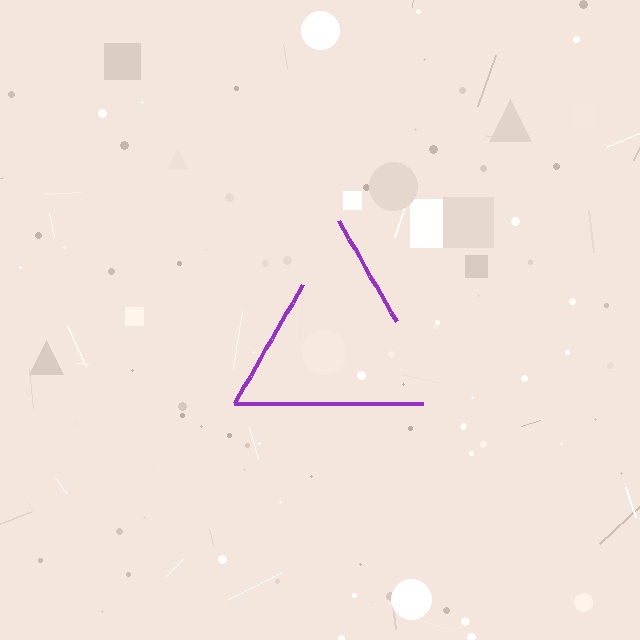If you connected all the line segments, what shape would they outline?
They would outline a triangle.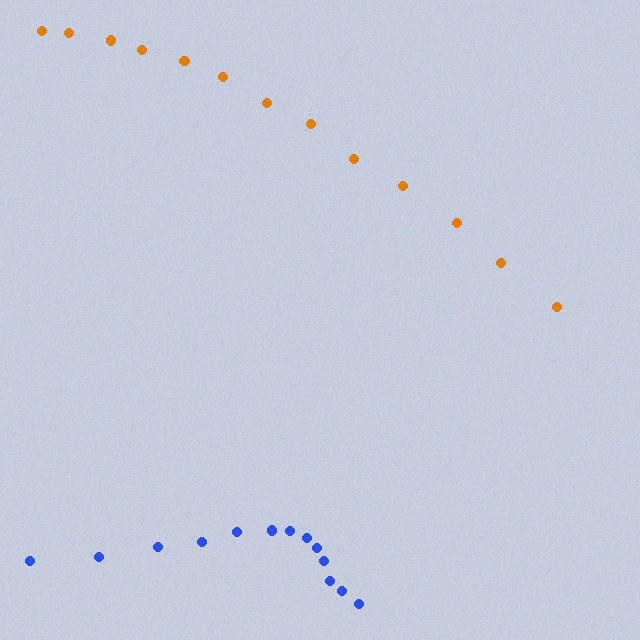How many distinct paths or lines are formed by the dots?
There are 2 distinct paths.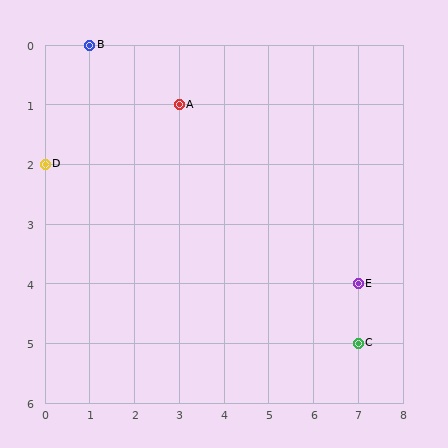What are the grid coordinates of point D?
Point D is at grid coordinates (0, 2).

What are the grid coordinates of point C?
Point C is at grid coordinates (7, 5).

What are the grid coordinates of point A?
Point A is at grid coordinates (3, 1).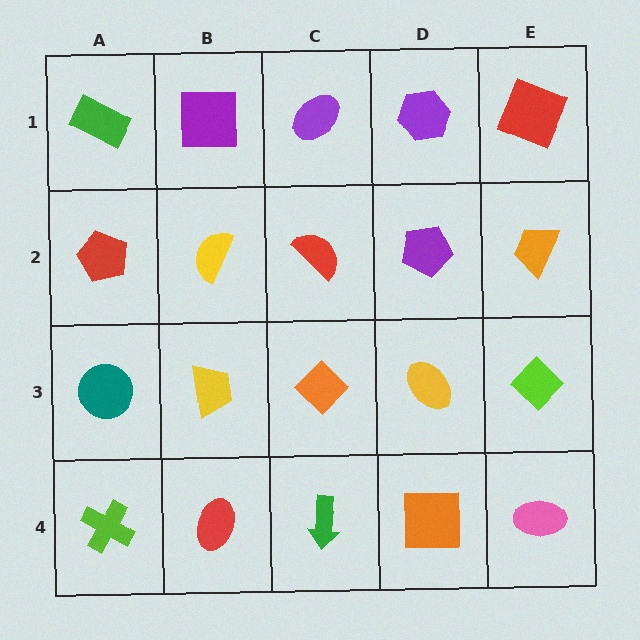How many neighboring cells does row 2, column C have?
4.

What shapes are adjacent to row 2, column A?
A green rectangle (row 1, column A), a teal circle (row 3, column A), a yellow semicircle (row 2, column B).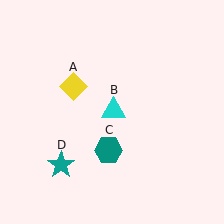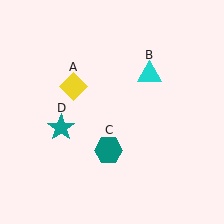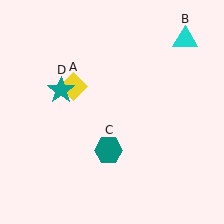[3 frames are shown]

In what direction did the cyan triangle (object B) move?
The cyan triangle (object B) moved up and to the right.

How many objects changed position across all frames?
2 objects changed position: cyan triangle (object B), teal star (object D).